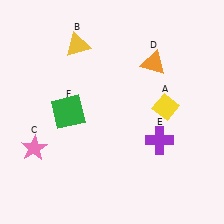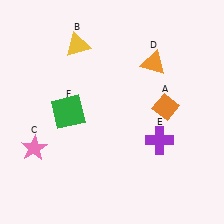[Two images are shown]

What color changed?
The diamond (A) changed from yellow in Image 1 to orange in Image 2.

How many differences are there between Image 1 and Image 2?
There is 1 difference between the two images.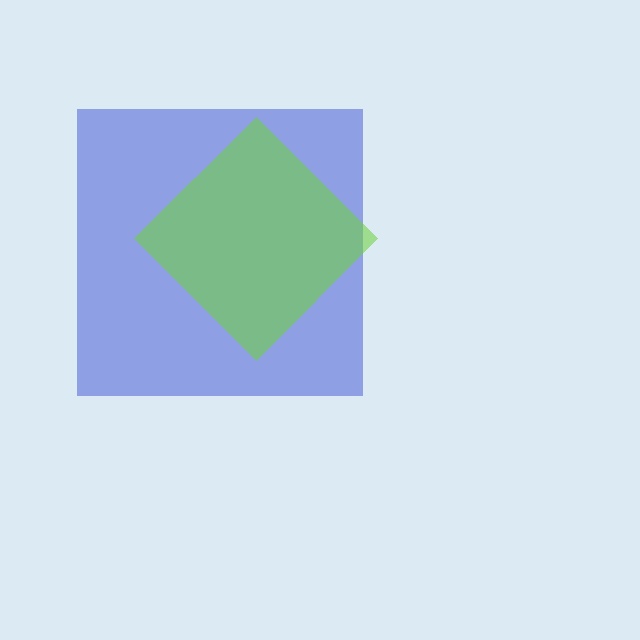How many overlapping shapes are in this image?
There are 2 overlapping shapes in the image.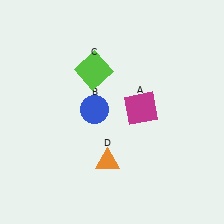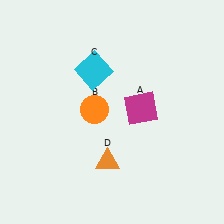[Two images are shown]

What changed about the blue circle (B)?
In Image 1, B is blue. In Image 2, it changed to orange.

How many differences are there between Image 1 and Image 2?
There are 2 differences between the two images.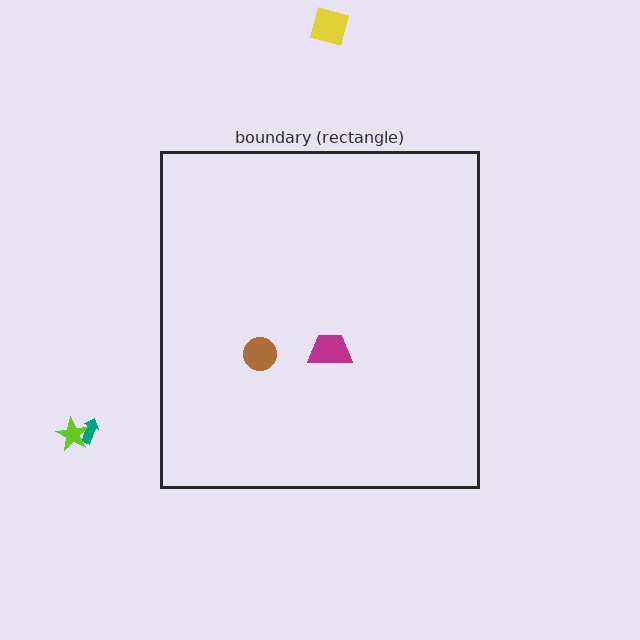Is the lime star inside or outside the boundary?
Outside.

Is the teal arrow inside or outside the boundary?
Outside.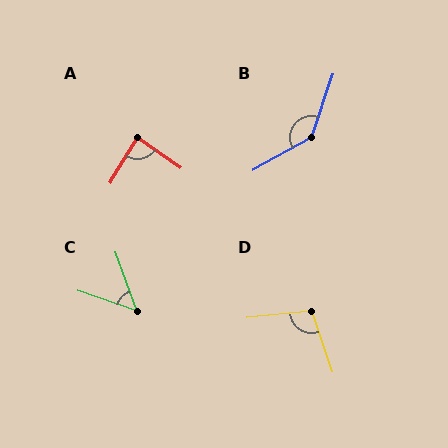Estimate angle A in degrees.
Approximately 87 degrees.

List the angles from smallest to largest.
C (51°), A (87°), D (103°), B (138°).